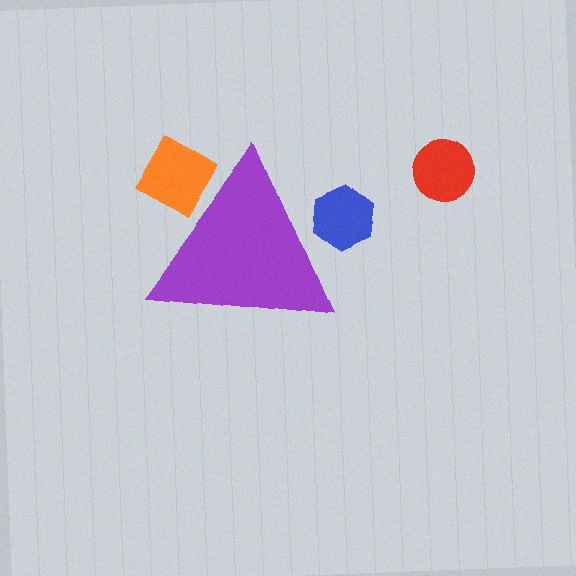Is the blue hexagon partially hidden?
Yes, the blue hexagon is partially hidden behind the purple triangle.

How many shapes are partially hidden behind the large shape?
2 shapes are partially hidden.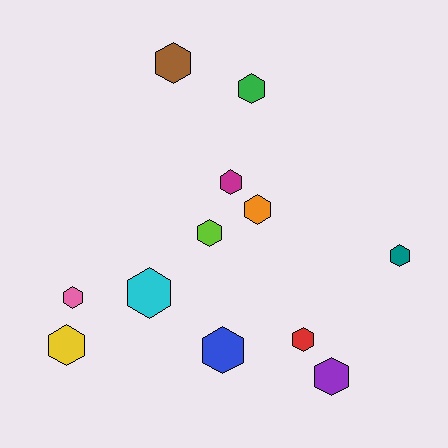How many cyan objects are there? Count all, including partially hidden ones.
There is 1 cyan object.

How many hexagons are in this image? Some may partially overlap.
There are 12 hexagons.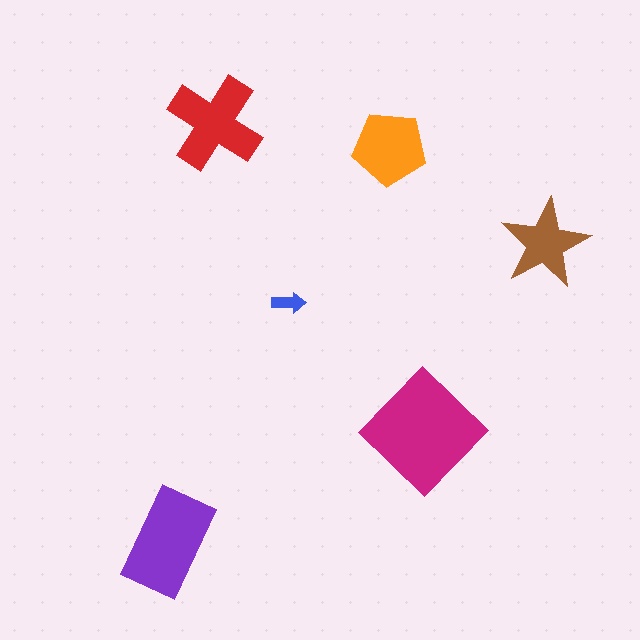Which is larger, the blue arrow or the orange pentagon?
The orange pentagon.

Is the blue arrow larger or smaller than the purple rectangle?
Smaller.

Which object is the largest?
The magenta diamond.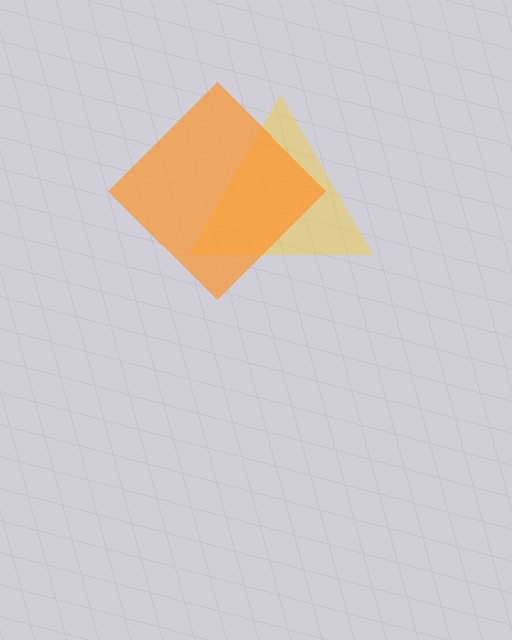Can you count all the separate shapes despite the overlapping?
Yes, there are 2 separate shapes.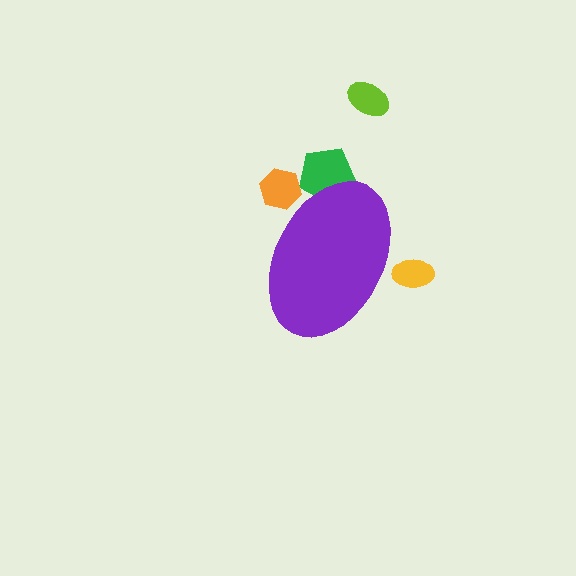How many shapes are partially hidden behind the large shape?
3 shapes are partially hidden.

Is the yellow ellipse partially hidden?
Yes, the yellow ellipse is partially hidden behind the purple ellipse.